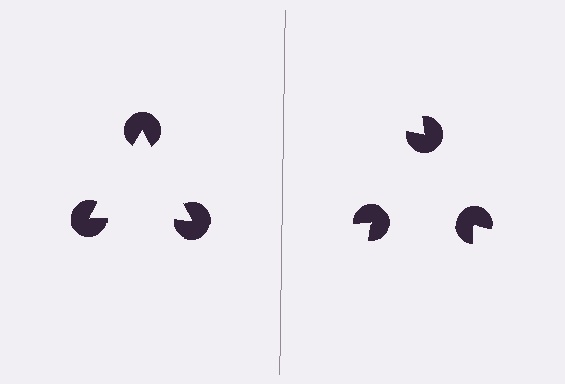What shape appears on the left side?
An illusory triangle.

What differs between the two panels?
The pac-man discs are positioned identically on both sides; only the wedge orientations differ. On the left they align to a triangle; on the right they are misaligned.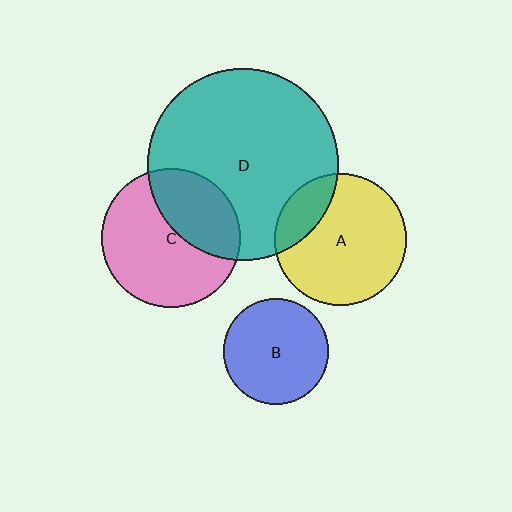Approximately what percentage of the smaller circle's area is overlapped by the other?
Approximately 35%.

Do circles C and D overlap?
Yes.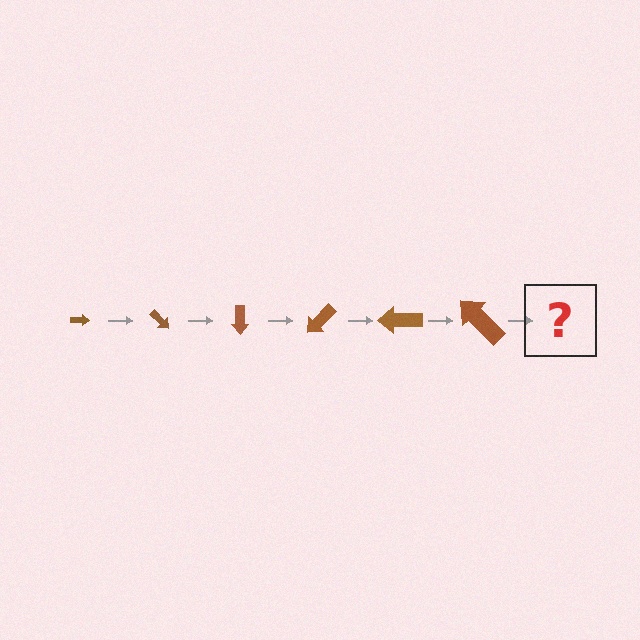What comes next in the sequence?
The next element should be an arrow, larger than the previous one and rotated 270 degrees from the start.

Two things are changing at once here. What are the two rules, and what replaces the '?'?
The two rules are that the arrow grows larger each step and it rotates 45 degrees each step. The '?' should be an arrow, larger than the previous one and rotated 270 degrees from the start.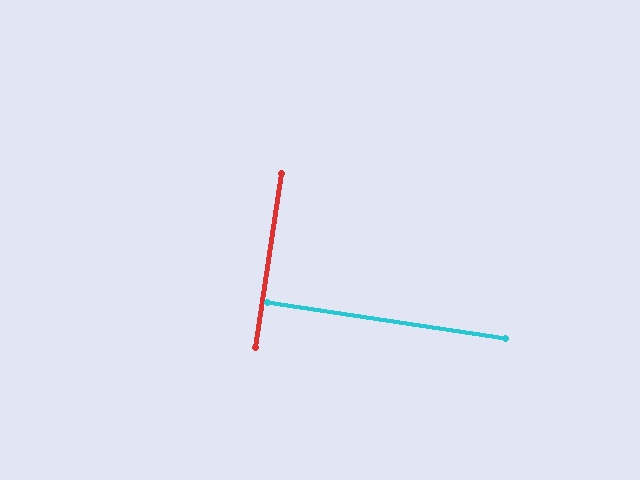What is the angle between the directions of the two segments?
Approximately 90 degrees.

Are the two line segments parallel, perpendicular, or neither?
Perpendicular — they meet at approximately 90°.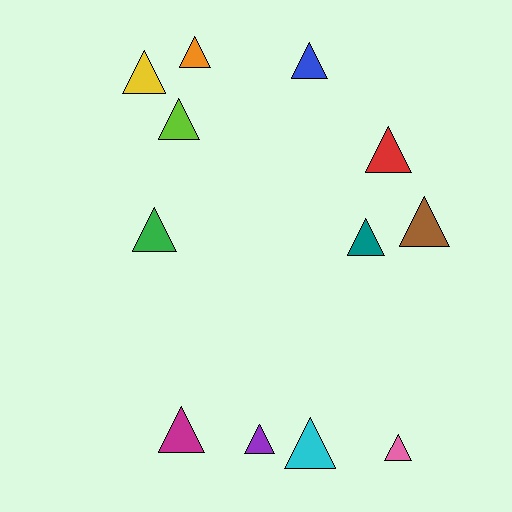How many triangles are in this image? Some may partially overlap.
There are 12 triangles.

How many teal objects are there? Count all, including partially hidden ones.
There is 1 teal object.